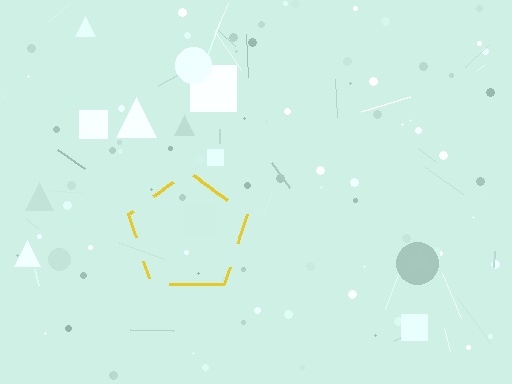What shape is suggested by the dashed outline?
The dashed outline suggests a pentagon.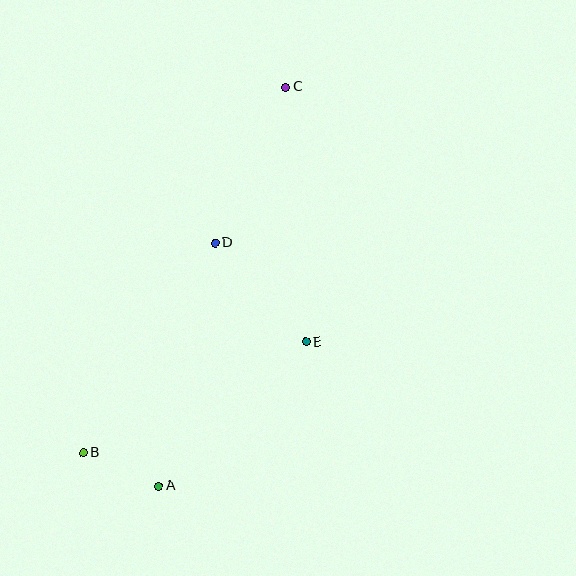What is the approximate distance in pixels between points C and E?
The distance between C and E is approximately 255 pixels.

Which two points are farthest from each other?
Points A and C are farthest from each other.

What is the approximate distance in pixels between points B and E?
The distance between B and E is approximately 249 pixels.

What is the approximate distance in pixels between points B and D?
The distance between B and D is approximately 247 pixels.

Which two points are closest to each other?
Points A and B are closest to each other.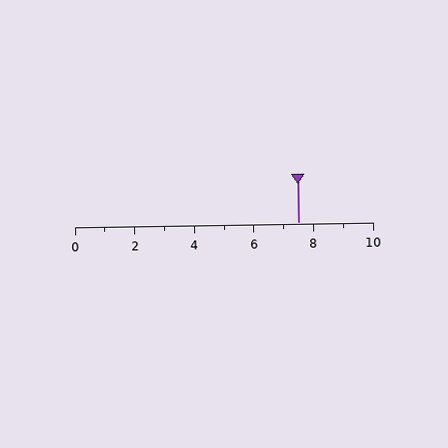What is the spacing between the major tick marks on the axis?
The major ticks are spaced 2 apart.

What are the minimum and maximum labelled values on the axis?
The axis runs from 0 to 10.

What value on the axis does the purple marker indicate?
The marker indicates approximately 7.5.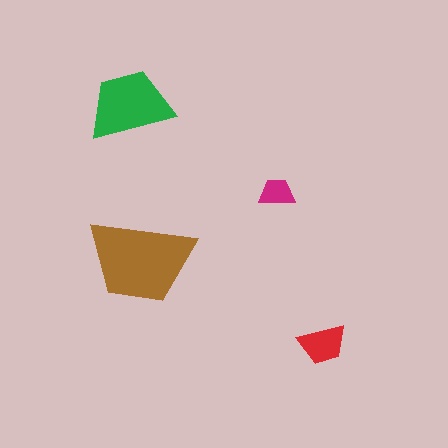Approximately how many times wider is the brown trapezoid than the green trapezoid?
About 1.5 times wider.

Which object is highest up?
The green trapezoid is topmost.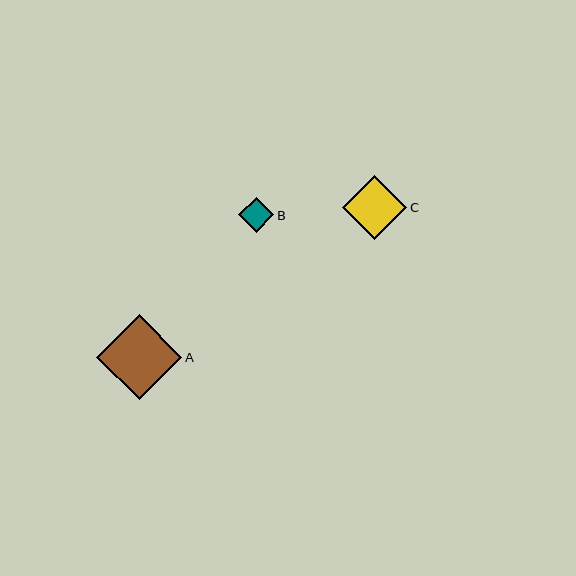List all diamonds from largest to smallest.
From largest to smallest: A, C, B.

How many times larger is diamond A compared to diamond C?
Diamond A is approximately 1.3 times the size of diamond C.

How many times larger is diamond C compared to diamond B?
Diamond C is approximately 1.8 times the size of diamond B.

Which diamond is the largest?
Diamond A is the largest with a size of approximately 86 pixels.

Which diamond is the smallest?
Diamond B is the smallest with a size of approximately 36 pixels.